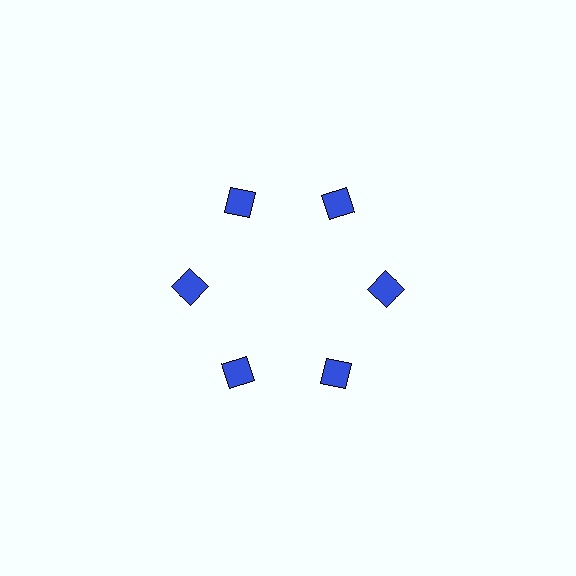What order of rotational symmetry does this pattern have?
This pattern has 6-fold rotational symmetry.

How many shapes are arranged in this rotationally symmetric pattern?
There are 6 shapes, arranged in 6 groups of 1.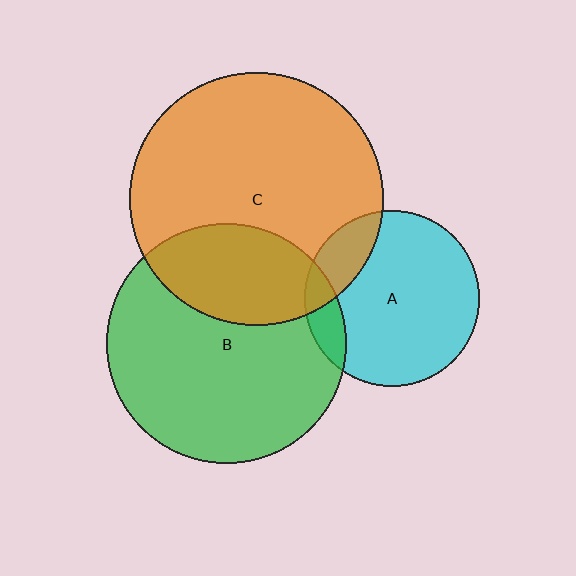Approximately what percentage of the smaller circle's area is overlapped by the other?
Approximately 10%.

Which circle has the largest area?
Circle C (orange).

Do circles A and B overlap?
Yes.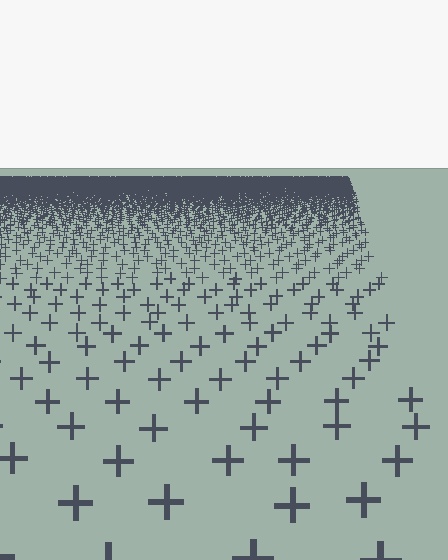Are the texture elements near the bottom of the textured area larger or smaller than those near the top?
Larger. Near the bottom, elements are closer to the viewer and appear at a bigger on-screen size.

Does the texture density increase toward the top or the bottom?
Density increases toward the top.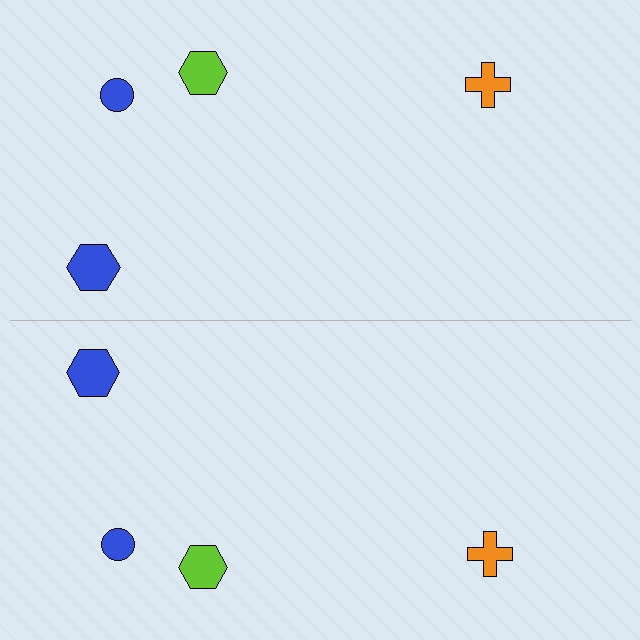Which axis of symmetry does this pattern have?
The pattern has a horizontal axis of symmetry running through the center of the image.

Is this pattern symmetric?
Yes, this pattern has bilateral (reflection) symmetry.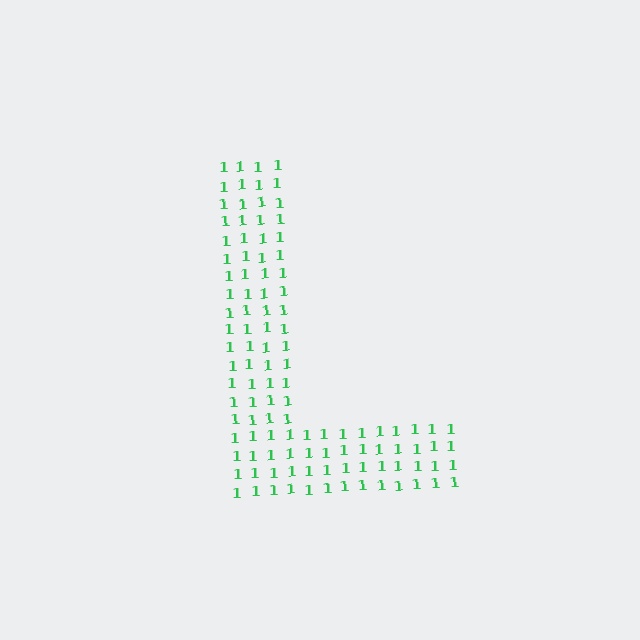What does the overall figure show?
The overall figure shows the letter L.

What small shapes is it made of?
It is made of small digit 1's.